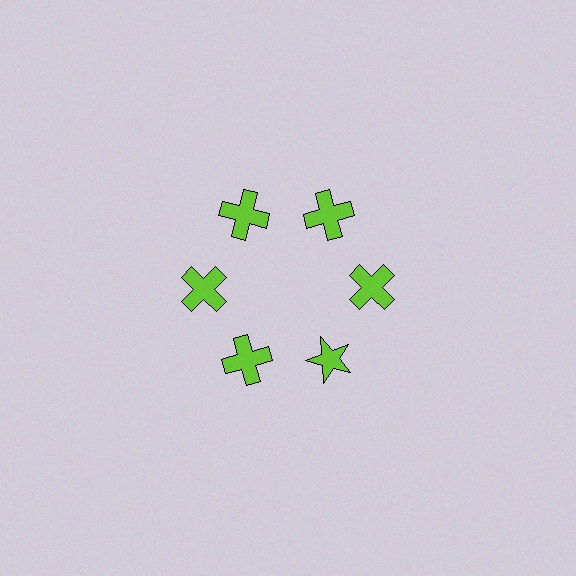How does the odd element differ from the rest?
It has a different shape: star instead of cross.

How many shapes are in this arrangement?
There are 6 shapes arranged in a ring pattern.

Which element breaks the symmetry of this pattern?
The lime star at roughly the 5 o'clock position breaks the symmetry. All other shapes are lime crosses.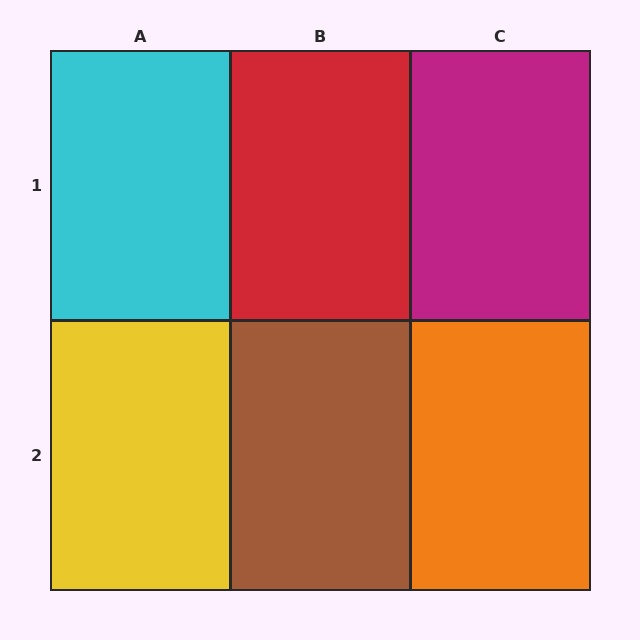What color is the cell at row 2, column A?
Yellow.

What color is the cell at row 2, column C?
Orange.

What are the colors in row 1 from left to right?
Cyan, red, magenta.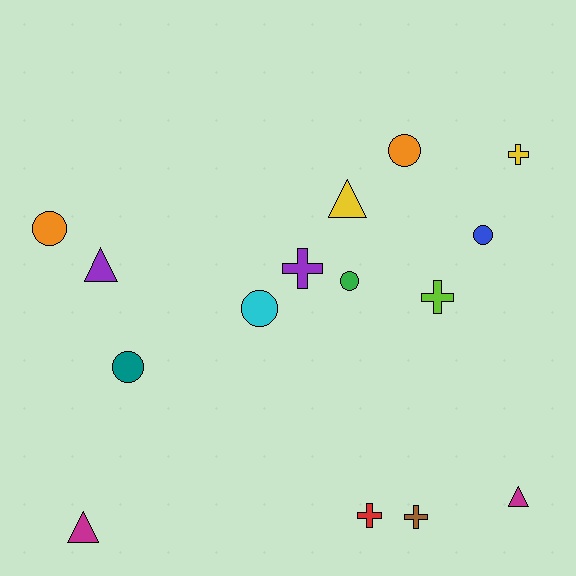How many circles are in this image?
There are 6 circles.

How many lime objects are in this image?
There is 1 lime object.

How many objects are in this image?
There are 15 objects.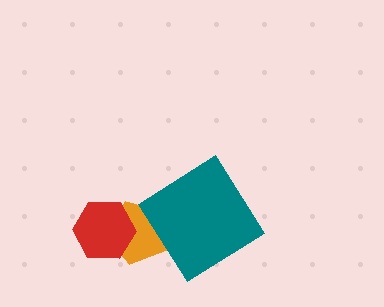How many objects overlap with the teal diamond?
1 object overlaps with the teal diamond.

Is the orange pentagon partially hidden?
Yes, it is partially covered by another shape.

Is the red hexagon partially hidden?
No, no other shape covers it.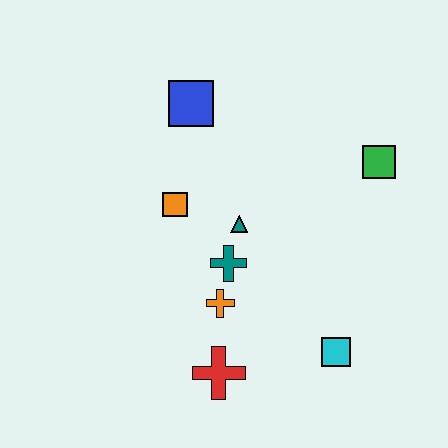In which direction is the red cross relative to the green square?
The red cross is below the green square.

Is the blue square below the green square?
No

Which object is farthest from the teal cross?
The green square is farthest from the teal cross.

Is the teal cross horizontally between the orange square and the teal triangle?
Yes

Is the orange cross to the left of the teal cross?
Yes